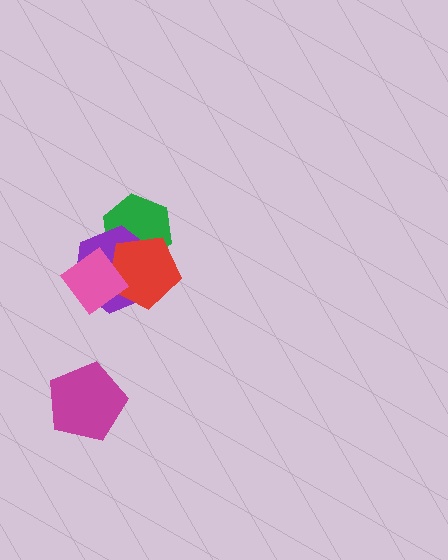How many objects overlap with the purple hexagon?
3 objects overlap with the purple hexagon.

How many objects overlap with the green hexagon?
2 objects overlap with the green hexagon.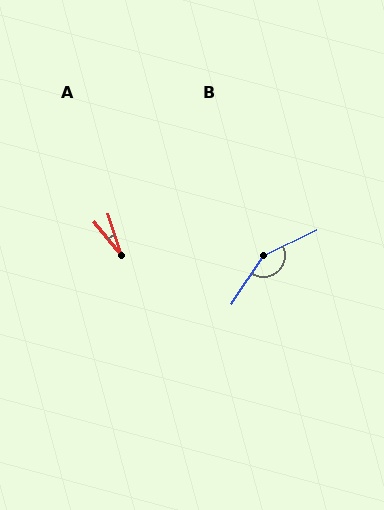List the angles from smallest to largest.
A (20°), B (149°).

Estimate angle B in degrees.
Approximately 149 degrees.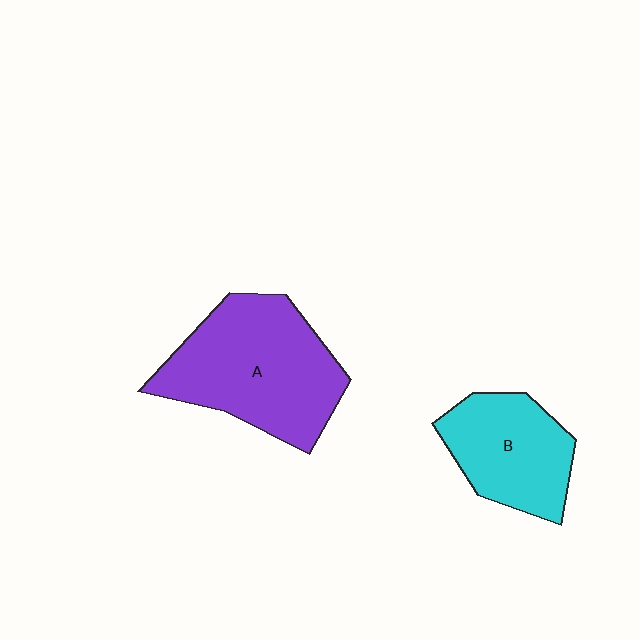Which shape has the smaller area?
Shape B (cyan).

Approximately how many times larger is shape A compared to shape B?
Approximately 1.5 times.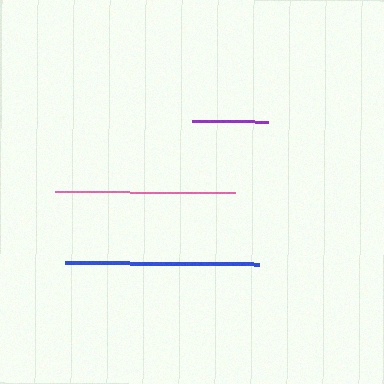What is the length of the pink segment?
The pink segment is approximately 180 pixels long.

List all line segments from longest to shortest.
From longest to shortest: blue, pink, purple.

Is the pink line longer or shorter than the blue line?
The blue line is longer than the pink line.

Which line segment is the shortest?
The purple line is the shortest at approximately 75 pixels.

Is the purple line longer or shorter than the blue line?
The blue line is longer than the purple line.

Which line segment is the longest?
The blue line is the longest at approximately 194 pixels.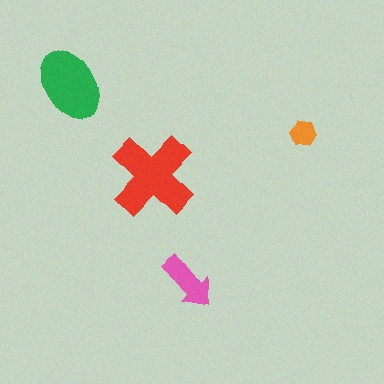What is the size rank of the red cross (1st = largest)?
1st.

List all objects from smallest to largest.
The orange hexagon, the pink arrow, the green ellipse, the red cross.